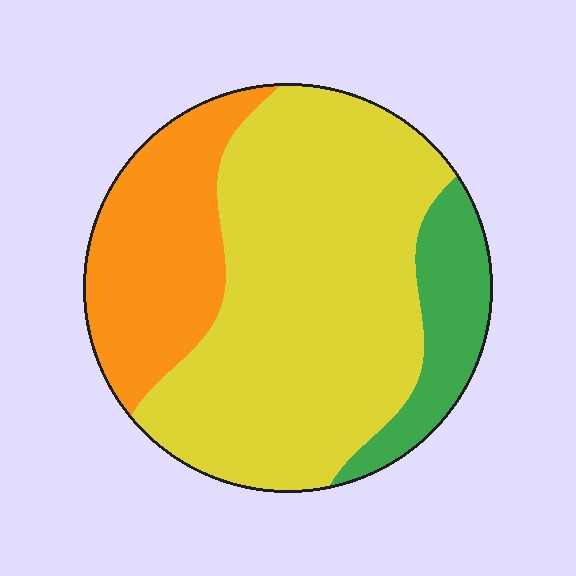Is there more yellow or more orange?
Yellow.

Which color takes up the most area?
Yellow, at roughly 60%.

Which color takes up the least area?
Green, at roughly 15%.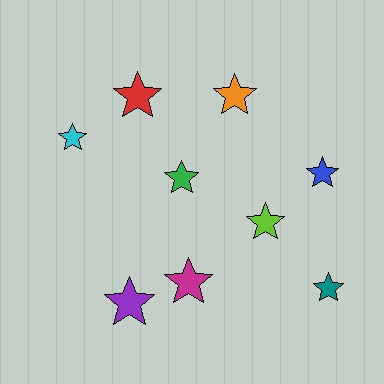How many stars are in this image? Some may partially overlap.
There are 9 stars.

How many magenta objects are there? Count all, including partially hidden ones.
There is 1 magenta object.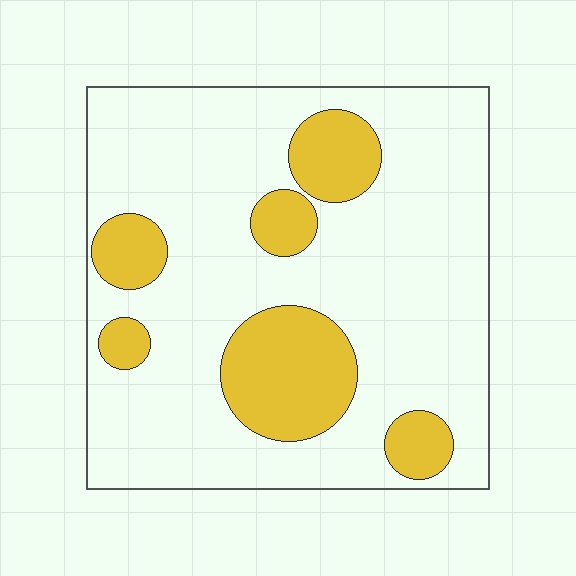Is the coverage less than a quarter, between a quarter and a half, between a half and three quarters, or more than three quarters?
Less than a quarter.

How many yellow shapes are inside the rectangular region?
6.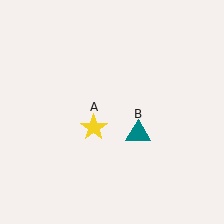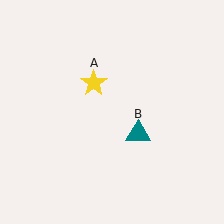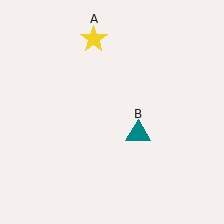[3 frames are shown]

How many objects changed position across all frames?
1 object changed position: yellow star (object A).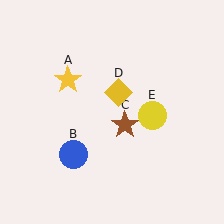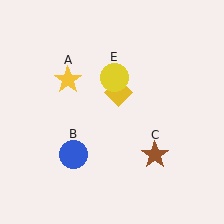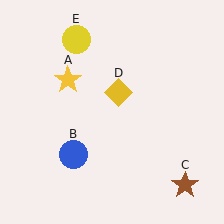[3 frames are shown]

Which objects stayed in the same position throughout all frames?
Yellow star (object A) and blue circle (object B) and yellow diamond (object D) remained stationary.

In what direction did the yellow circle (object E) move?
The yellow circle (object E) moved up and to the left.